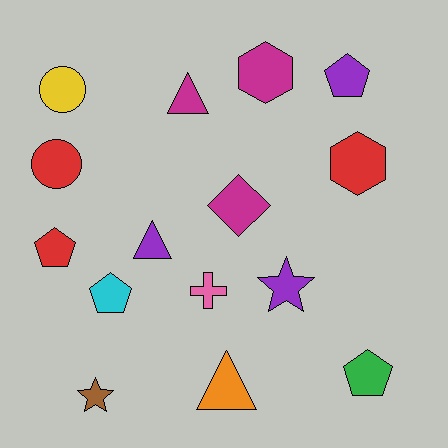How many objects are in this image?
There are 15 objects.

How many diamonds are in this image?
There is 1 diamond.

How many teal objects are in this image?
There are no teal objects.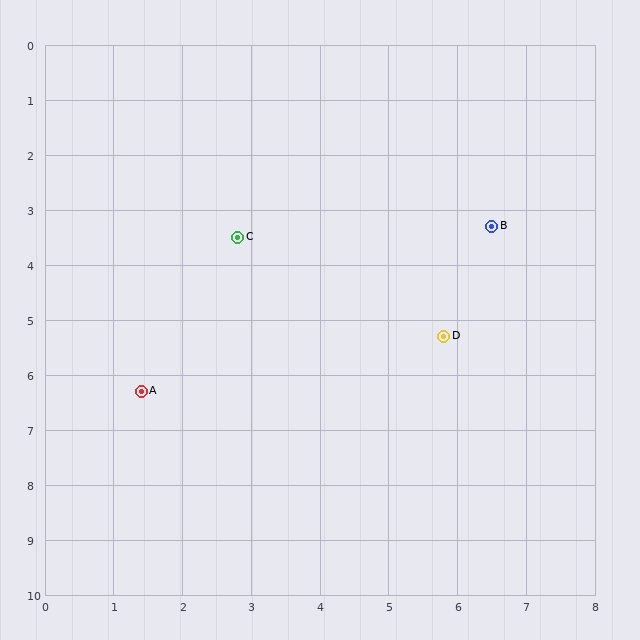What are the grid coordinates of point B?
Point B is at approximately (6.5, 3.3).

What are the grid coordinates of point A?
Point A is at approximately (1.4, 6.3).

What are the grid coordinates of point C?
Point C is at approximately (2.8, 3.5).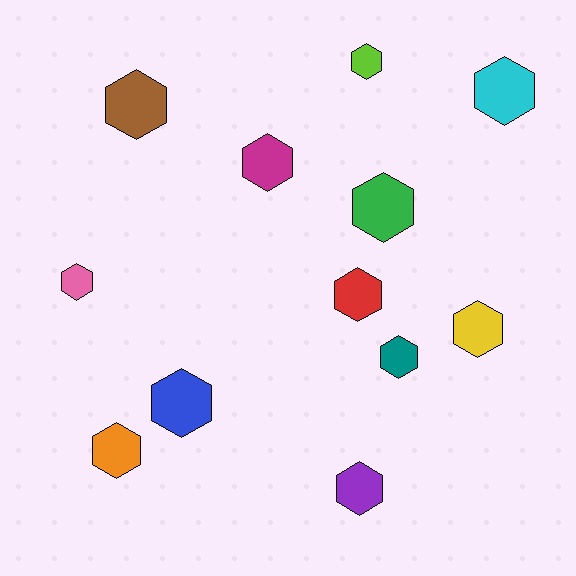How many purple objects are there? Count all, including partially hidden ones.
There is 1 purple object.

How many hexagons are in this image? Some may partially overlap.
There are 12 hexagons.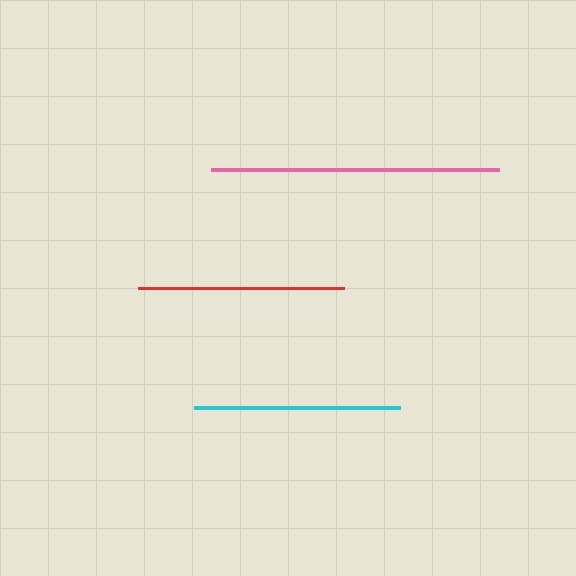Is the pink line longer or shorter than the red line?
The pink line is longer than the red line.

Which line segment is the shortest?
The cyan line is the shortest at approximately 205 pixels.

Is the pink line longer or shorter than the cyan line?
The pink line is longer than the cyan line.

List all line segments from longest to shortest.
From longest to shortest: pink, red, cyan.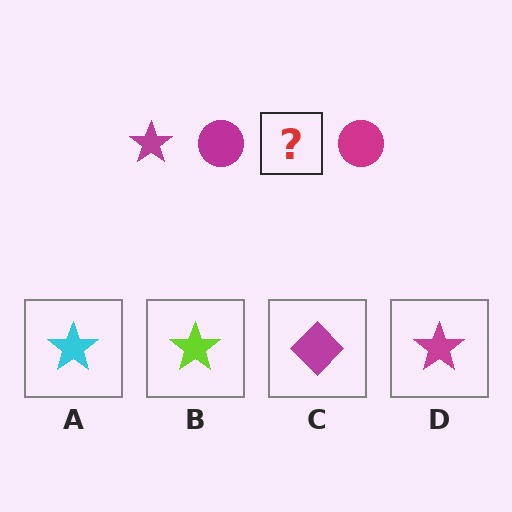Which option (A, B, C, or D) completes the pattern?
D.